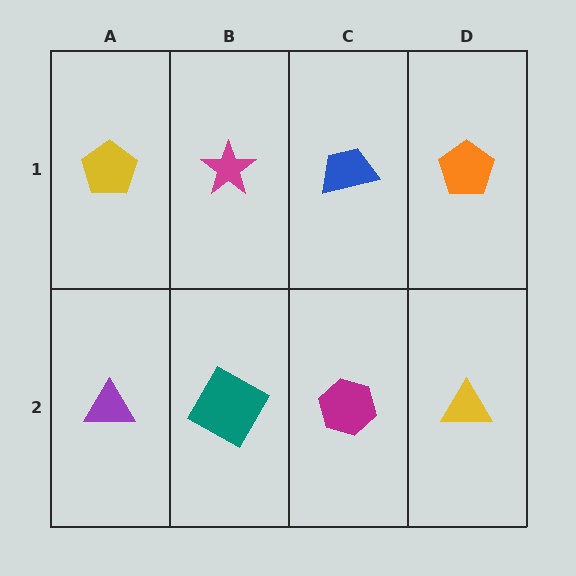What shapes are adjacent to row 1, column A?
A purple triangle (row 2, column A), a magenta star (row 1, column B).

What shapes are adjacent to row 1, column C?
A magenta hexagon (row 2, column C), a magenta star (row 1, column B), an orange pentagon (row 1, column D).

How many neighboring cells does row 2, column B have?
3.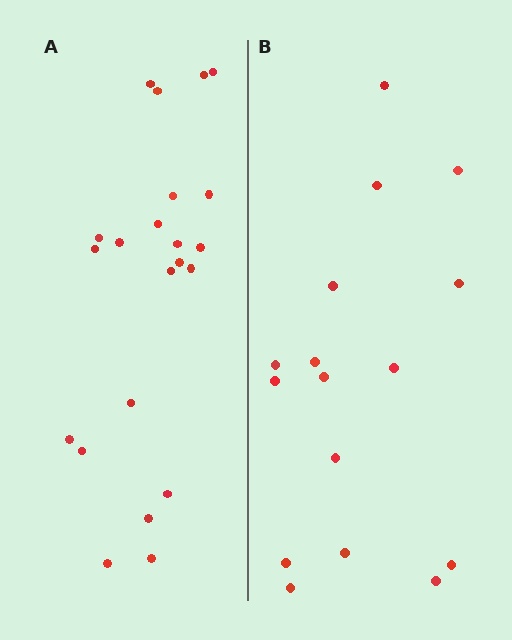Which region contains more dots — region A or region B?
Region A (the left region) has more dots.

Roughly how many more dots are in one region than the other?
Region A has about 6 more dots than region B.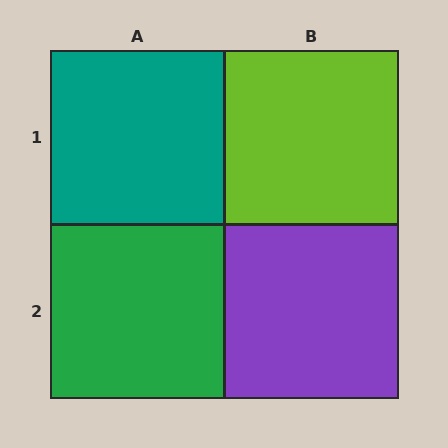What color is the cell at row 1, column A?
Teal.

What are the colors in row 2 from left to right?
Green, purple.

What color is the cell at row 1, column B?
Lime.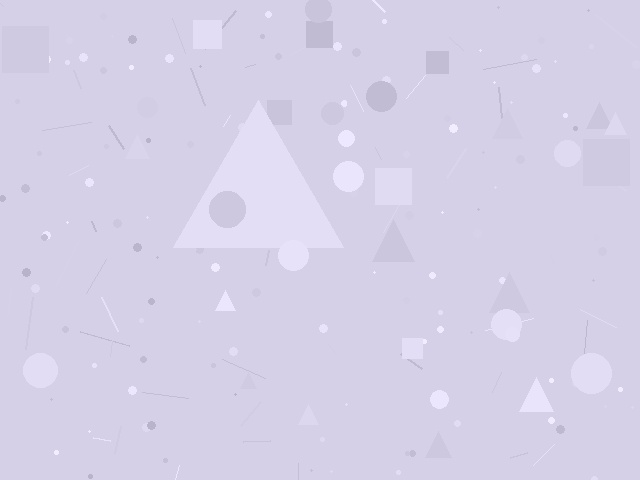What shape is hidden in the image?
A triangle is hidden in the image.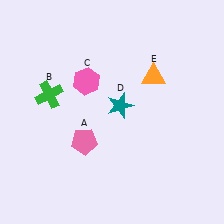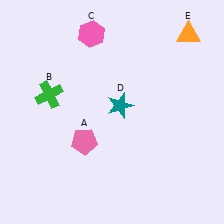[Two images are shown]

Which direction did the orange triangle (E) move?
The orange triangle (E) moved up.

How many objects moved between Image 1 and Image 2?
2 objects moved between the two images.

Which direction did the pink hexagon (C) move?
The pink hexagon (C) moved up.